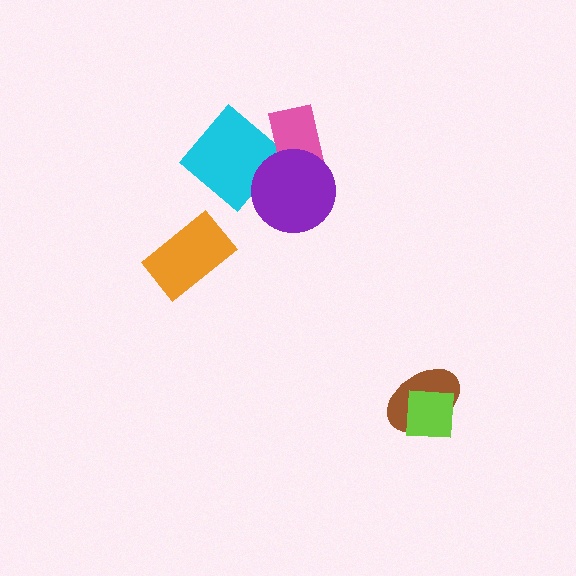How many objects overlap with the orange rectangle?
0 objects overlap with the orange rectangle.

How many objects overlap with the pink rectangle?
2 objects overlap with the pink rectangle.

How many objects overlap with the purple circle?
2 objects overlap with the purple circle.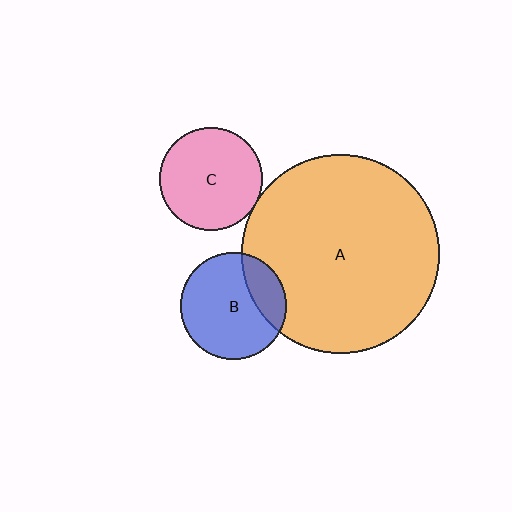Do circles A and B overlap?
Yes.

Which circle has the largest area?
Circle A (orange).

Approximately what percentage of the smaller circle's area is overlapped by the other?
Approximately 25%.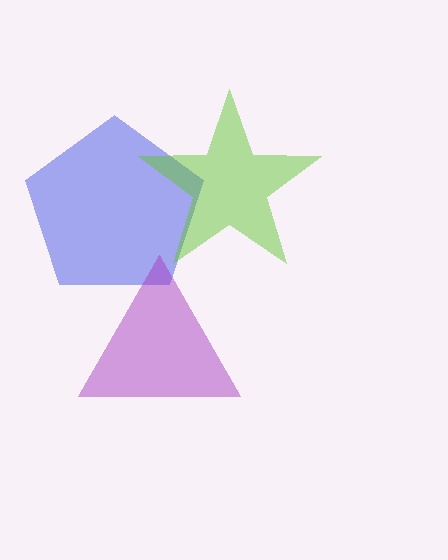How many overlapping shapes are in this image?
There are 3 overlapping shapes in the image.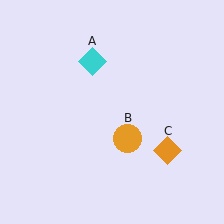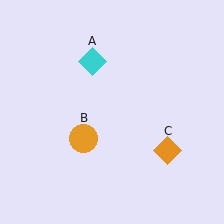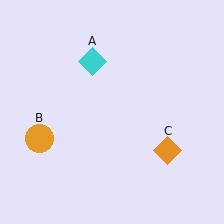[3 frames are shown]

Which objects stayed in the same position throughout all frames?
Cyan diamond (object A) and orange diamond (object C) remained stationary.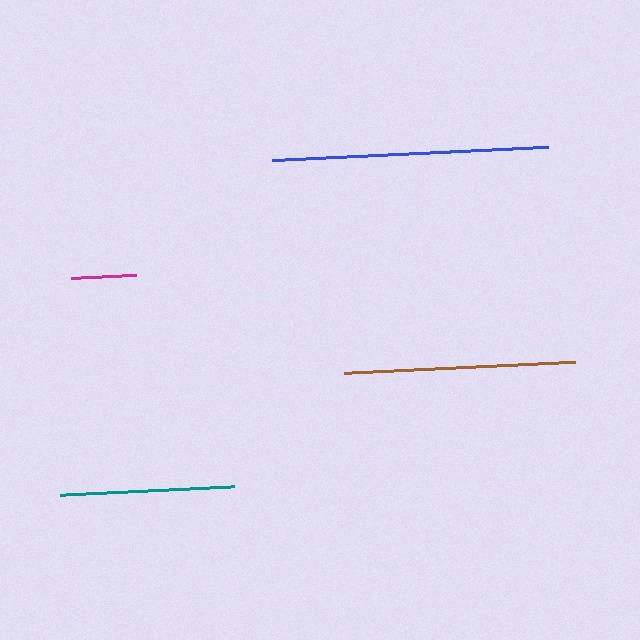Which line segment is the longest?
The blue line is the longest at approximately 276 pixels.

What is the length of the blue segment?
The blue segment is approximately 276 pixels long.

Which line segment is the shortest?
The magenta line is the shortest at approximately 65 pixels.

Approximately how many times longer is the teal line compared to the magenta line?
The teal line is approximately 2.7 times the length of the magenta line.